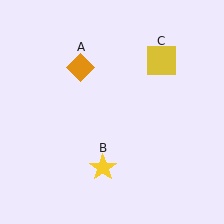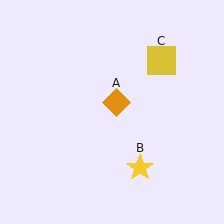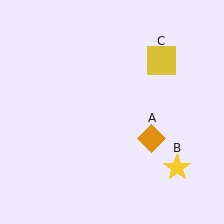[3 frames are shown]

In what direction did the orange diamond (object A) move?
The orange diamond (object A) moved down and to the right.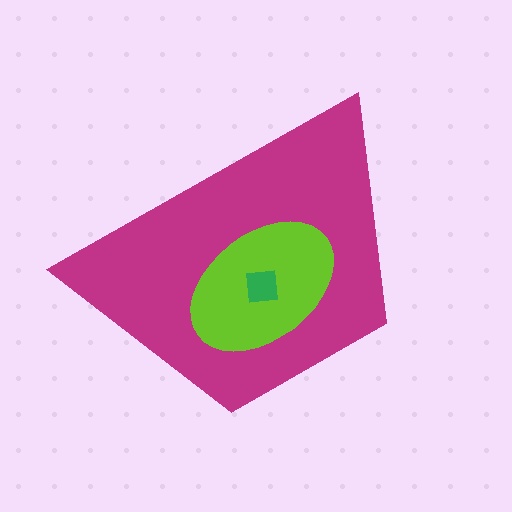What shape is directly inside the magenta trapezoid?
The lime ellipse.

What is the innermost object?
The green square.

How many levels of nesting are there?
3.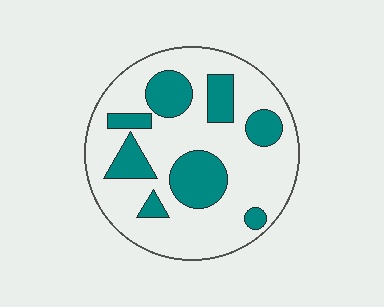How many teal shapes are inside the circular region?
8.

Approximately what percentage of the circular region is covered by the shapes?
Approximately 25%.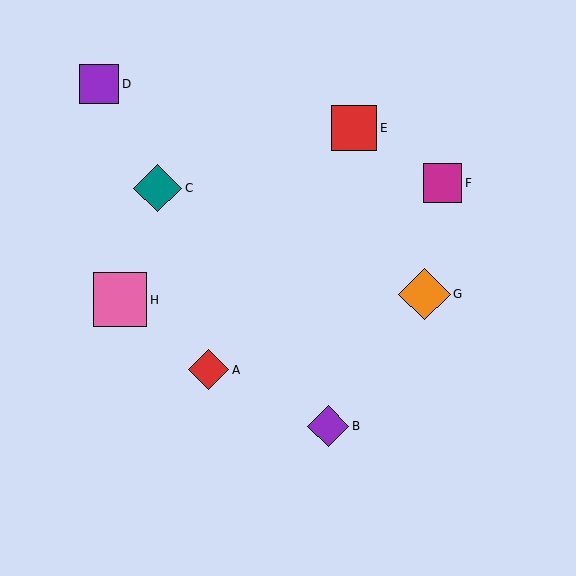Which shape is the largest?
The pink square (labeled H) is the largest.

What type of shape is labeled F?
Shape F is a magenta square.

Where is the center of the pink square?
The center of the pink square is at (120, 300).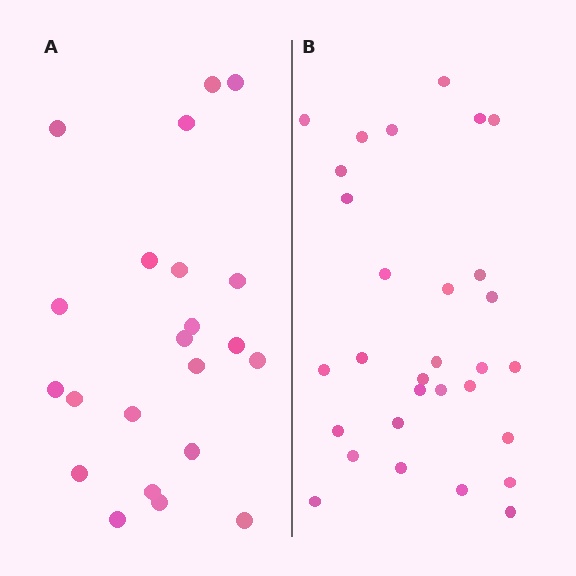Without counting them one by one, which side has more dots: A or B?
Region B (the right region) has more dots.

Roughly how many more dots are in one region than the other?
Region B has roughly 8 or so more dots than region A.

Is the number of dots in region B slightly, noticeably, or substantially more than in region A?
Region B has noticeably more, but not dramatically so. The ratio is roughly 1.4 to 1.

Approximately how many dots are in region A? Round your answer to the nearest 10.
About 20 dots. (The exact count is 22, which rounds to 20.)